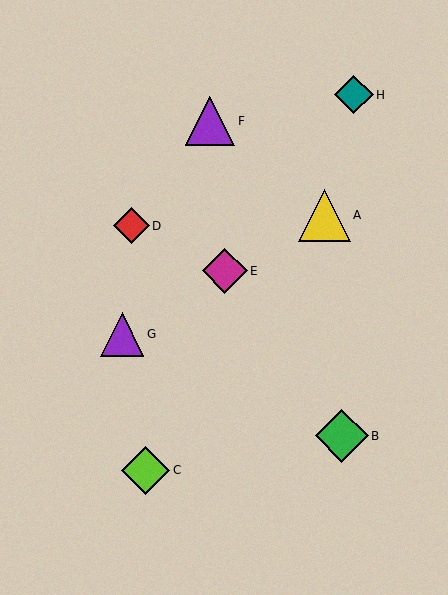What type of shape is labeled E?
Shape E is a magenta diamond.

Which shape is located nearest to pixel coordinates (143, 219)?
The red diamond (labeled D) at (131, 226) is nearest to that location.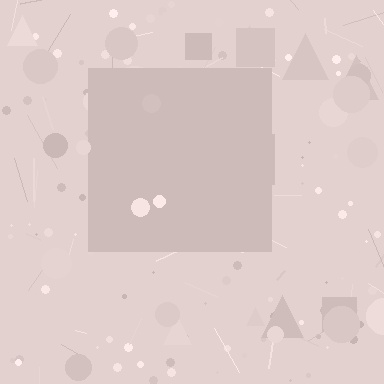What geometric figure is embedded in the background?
A square is embedded in the background.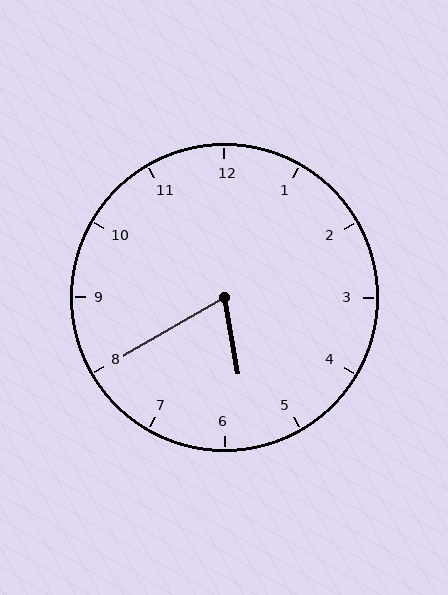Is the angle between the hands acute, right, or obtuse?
It is acute.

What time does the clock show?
5:40.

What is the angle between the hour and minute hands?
Approximately 70 degrees.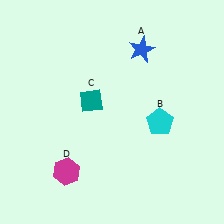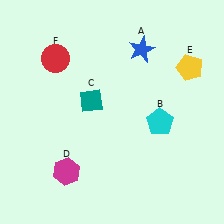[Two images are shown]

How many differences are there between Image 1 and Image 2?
There are 2 differences between the two images.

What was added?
A yellow pentagon (E), a red circle (F) were added in Image 2.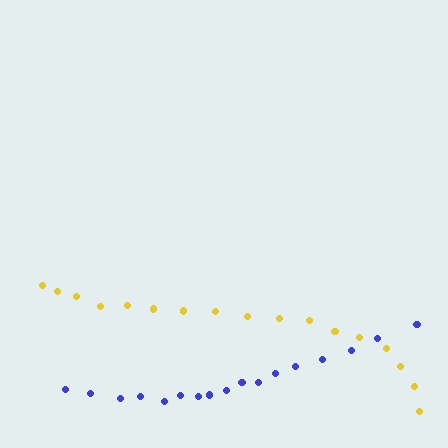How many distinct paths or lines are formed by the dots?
There are 2 distinct paths.